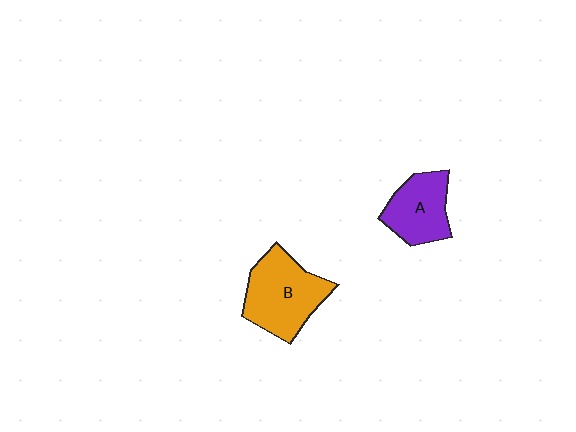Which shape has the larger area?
Shape B (orange).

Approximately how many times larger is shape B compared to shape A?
Approximately 1.4 times.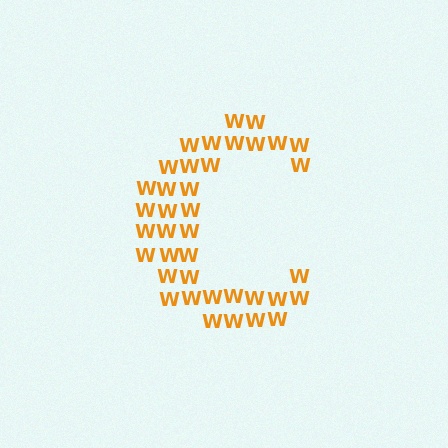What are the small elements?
The small elements are letter W's.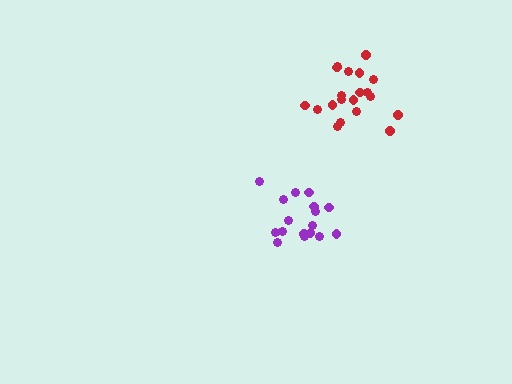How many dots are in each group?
Group 1: 20 dots, Group 2: 17 dots (37 total).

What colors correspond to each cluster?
The clusters are colored: red, purple.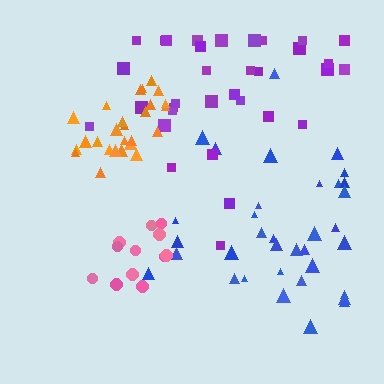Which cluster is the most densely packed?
Orange.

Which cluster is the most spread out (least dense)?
Purple.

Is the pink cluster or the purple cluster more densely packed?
Pink.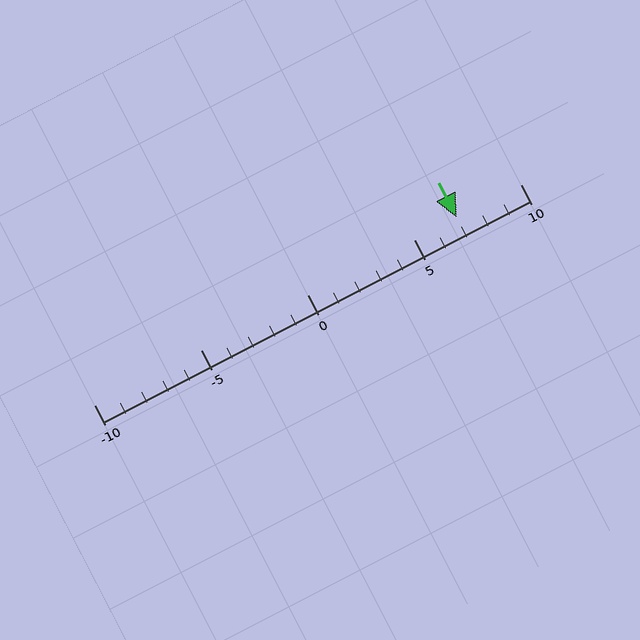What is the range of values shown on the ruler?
The ruler shows values from -10 to 10.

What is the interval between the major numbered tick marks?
The major tick marks are spaced 5 units apart.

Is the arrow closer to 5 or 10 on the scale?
The arrow is closer to 5.